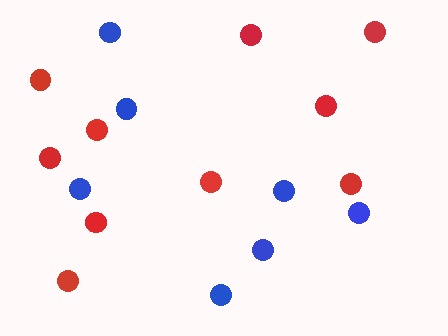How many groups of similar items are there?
There are 2 groups: one group of red circles (10) and one group of blue circles (7).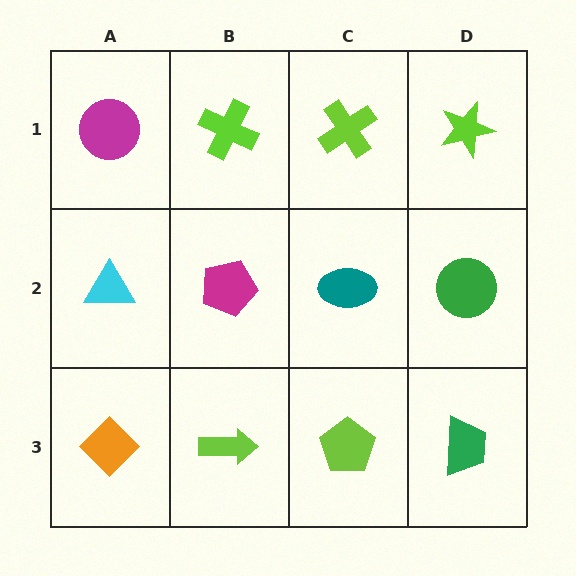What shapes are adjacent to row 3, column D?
A green circle (row 2, column D), a lime pentagon (row 3, column C).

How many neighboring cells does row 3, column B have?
3.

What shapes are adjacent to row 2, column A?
A magenta circle (row 1, column A), an orange diamond (row 3, column A), a magenta pentagon (row 2, column B).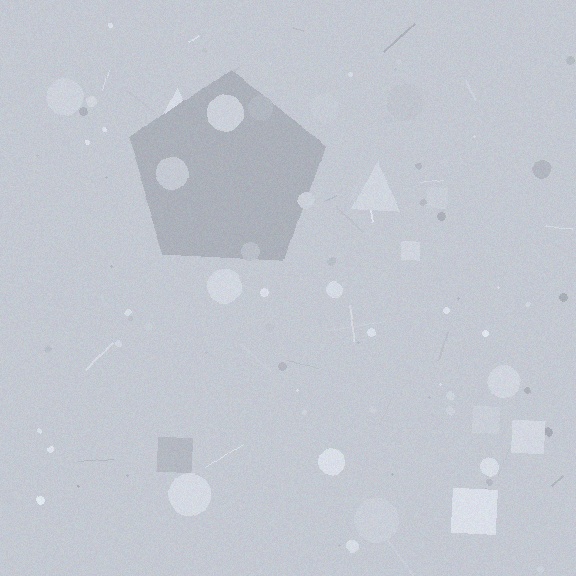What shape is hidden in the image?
A pentagon is hidden in the image.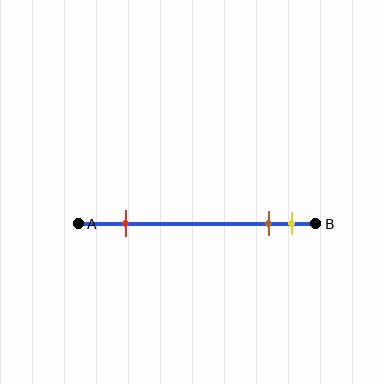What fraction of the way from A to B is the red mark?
The red mark is approximately 20% (0.2) of the way from A to B.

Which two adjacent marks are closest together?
The brown and yellow marks are the closest adjacent pair.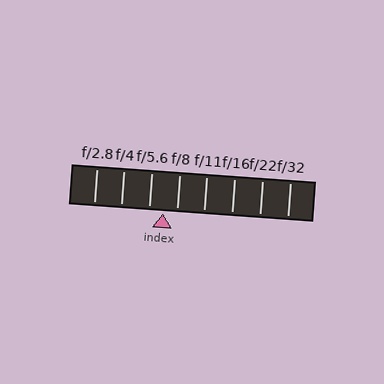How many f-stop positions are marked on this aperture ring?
There are 8 f-stop positions marked.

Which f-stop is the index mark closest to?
The index mark is closest to f/8.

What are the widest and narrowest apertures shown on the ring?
The widest aperture shown is f/2.8 and the narrowest is f/32.